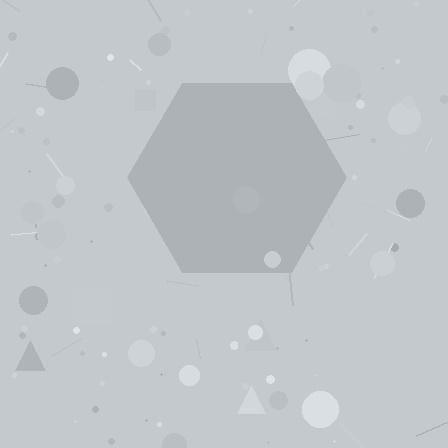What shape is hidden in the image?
A hexagon is hidden in the image.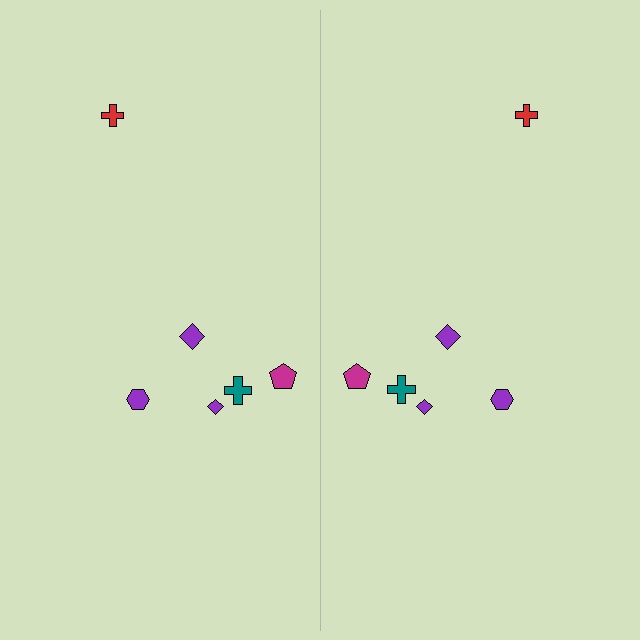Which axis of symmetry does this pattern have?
The pattern has a vertical axis of symmetry running through the center of the image.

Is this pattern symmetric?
Yes, this pattern has bilateral (reflection) symmetry.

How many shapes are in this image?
There are 12 shapes in this image.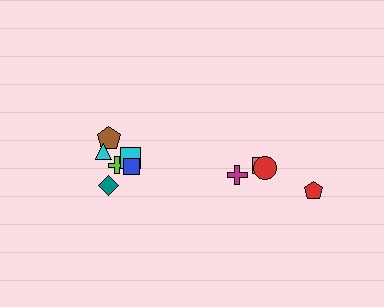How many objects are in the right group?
There are 4 objects.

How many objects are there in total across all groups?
There are 10 objects.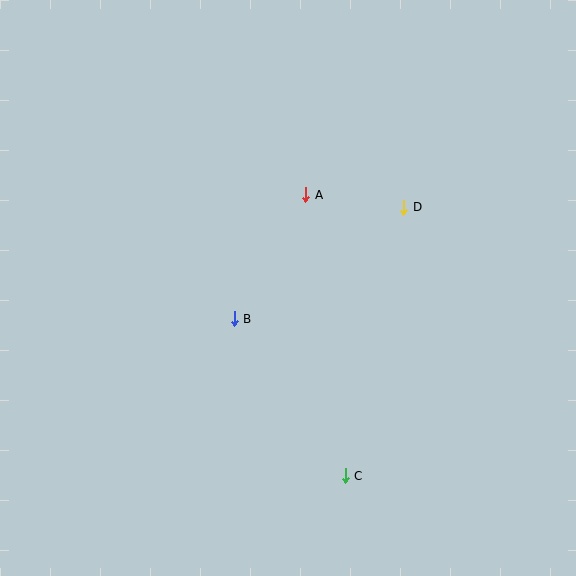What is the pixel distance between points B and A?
The distance between B and A is 143 pixels.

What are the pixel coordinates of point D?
Point D is at (404, 207).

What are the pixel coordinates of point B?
Point B is at (234, 319).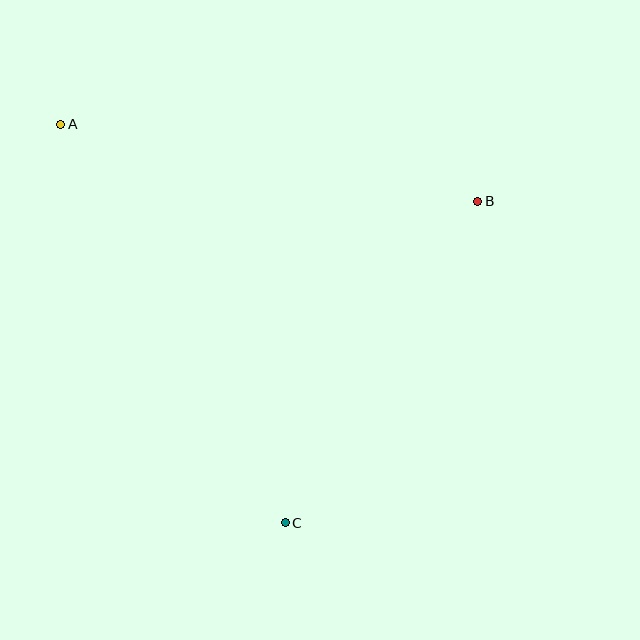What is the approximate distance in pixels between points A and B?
The distance between A and B is approximately 424 pixels.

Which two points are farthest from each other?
Points A and C are farthest from each other.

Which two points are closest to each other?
Points B and C are closest to each other.